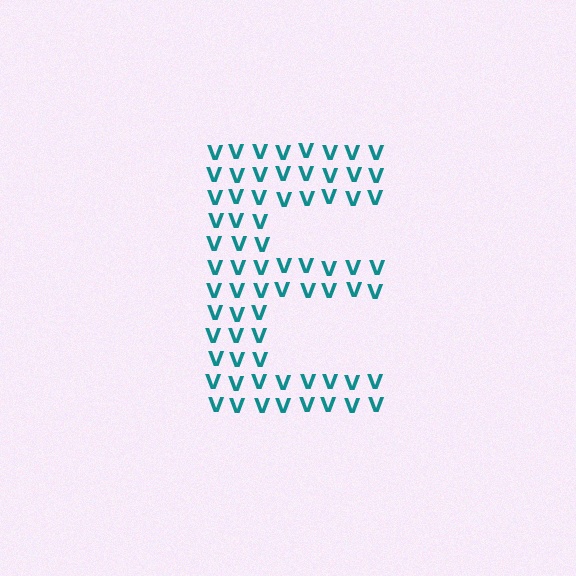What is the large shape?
The large shape is the letter E.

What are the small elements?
The small elements are letter V's.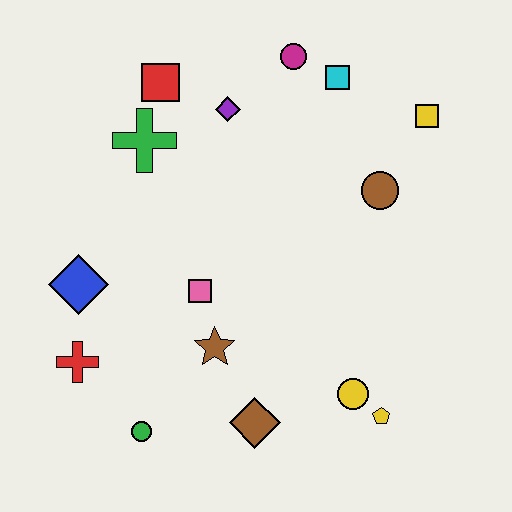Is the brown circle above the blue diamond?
Yes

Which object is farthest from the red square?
The yellow pentagon is farthest from the red square.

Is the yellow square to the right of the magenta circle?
Yes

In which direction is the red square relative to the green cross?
The red square is above the green cross.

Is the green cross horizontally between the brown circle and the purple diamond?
No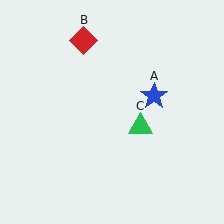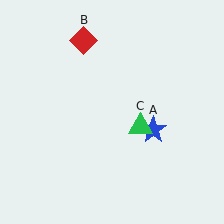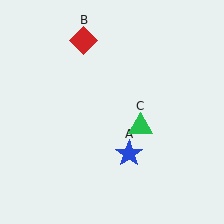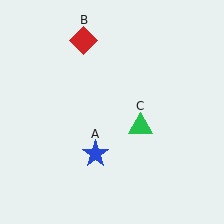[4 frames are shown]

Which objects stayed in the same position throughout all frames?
Red diamond (object B) and green triangle (object C) remained stationary.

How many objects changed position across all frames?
1 object changed position: blue star (object A).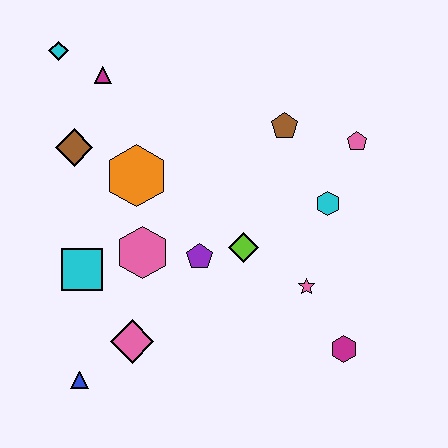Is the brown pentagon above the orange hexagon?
Yes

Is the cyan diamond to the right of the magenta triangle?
No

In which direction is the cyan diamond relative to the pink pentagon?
The cyan diamond is to the left of the pink pentagon.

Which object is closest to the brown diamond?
The orange hexagon is closest to the brown diamond.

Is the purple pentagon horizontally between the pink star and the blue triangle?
Yes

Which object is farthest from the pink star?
The cyan diamond is farthest from the pink star.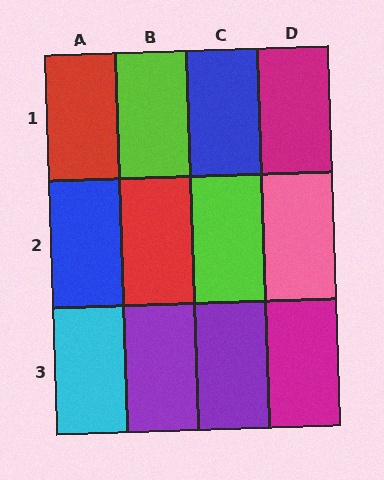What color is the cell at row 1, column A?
Red.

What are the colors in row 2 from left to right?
Blue, red, lime, pink.